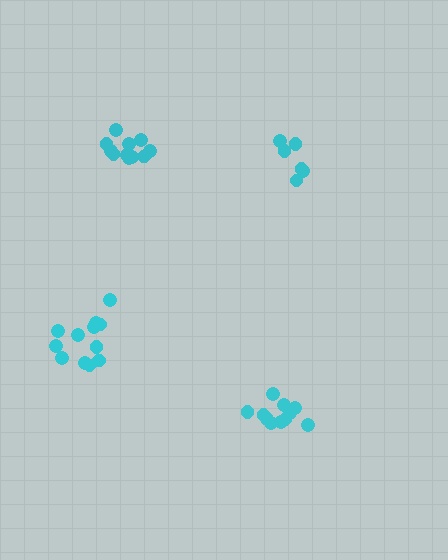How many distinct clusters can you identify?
There are 4 distinct clusters.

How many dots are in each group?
Group 1: 11 dots, Group 2: 11 dots, Group 3: 12 dots, Group 4: 6 dots (40 total).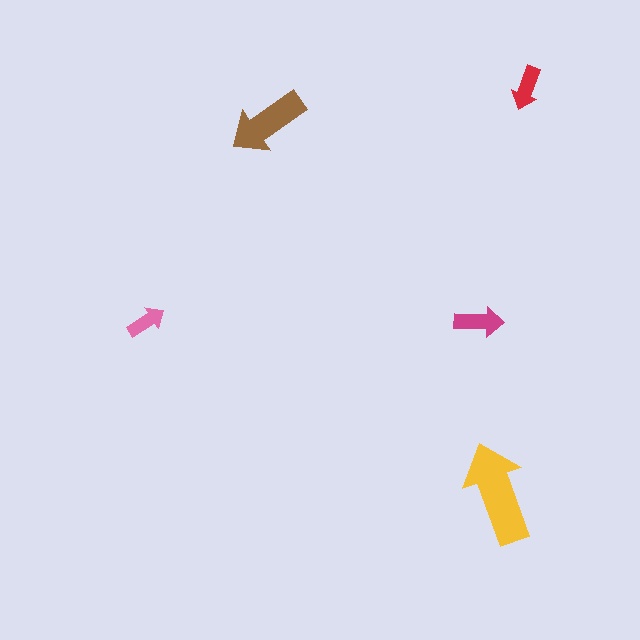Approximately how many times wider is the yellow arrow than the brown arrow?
About 1.5 times wider.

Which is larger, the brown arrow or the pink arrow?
The brown one.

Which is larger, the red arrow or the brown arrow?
The brown one.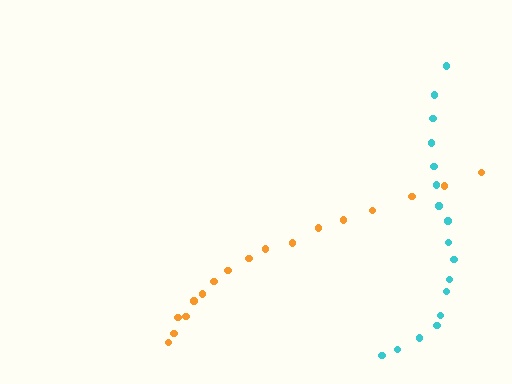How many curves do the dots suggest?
There are 2 distinct paths.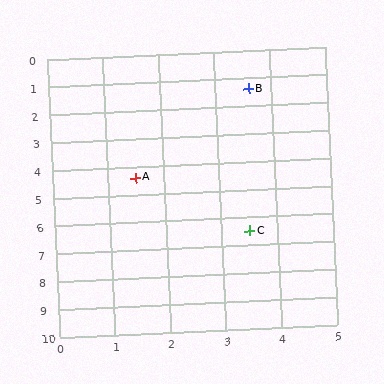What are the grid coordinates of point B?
Point B is at approximately (3.6, 1.4).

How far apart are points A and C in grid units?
Points A and C are about 2.9 grid units apart.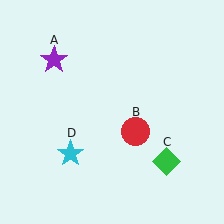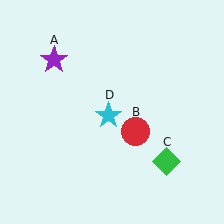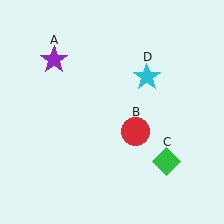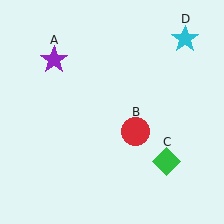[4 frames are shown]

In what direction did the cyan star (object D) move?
The cyan star (object D) moved up and to the right.